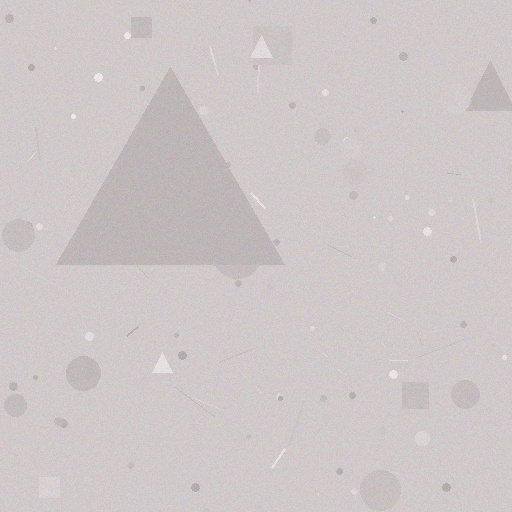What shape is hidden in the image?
A triangle is hidden in the image.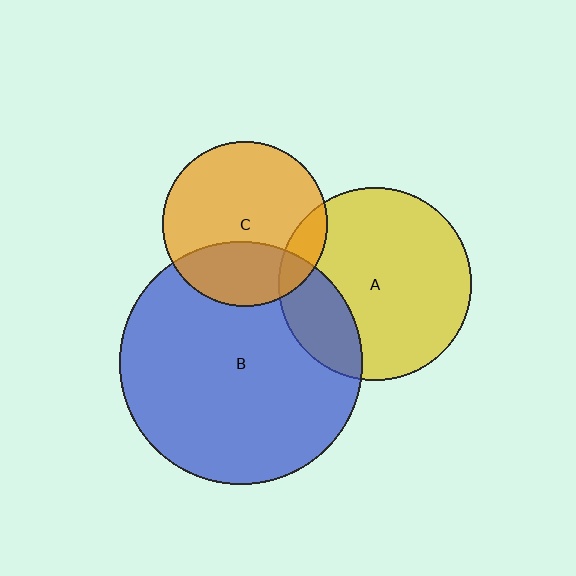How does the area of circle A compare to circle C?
Approximately 1.4 times.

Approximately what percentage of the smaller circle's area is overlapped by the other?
Approximately 10%.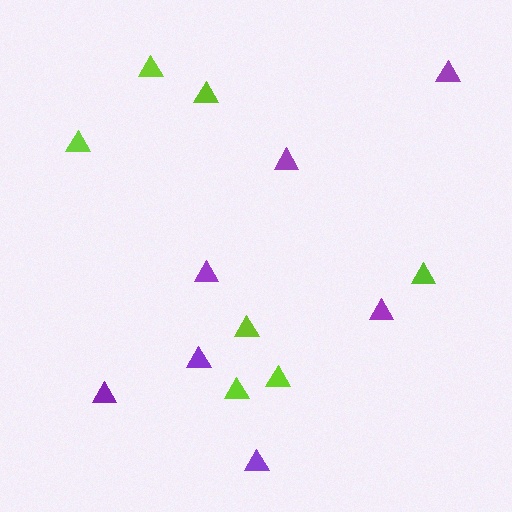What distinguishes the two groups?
There are 2 groups: one group of purple triangles (7) and one group of lime triangles (7).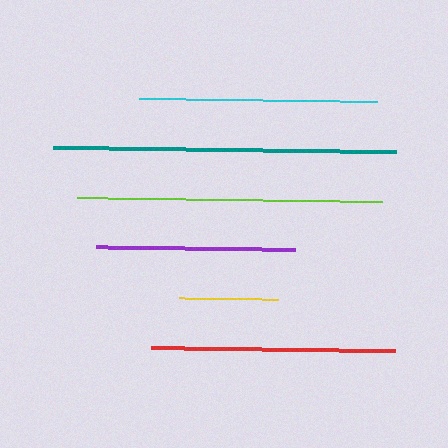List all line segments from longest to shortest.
From longest to shortest: teal, lime, red, cyan, purple, yellow.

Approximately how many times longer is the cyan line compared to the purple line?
The cyan line is approximately 1.2 times the length of the purple line.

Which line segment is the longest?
The teal line is the longest at approximately 343 pixels.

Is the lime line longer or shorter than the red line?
The lime line is longer than the red line.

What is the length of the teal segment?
The teal segment is approximately 343 pixels long.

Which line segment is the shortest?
The yellow line is the shortest at approximately 99 pixels.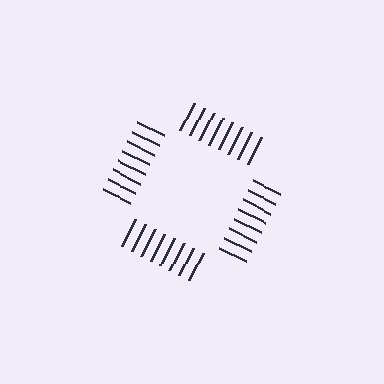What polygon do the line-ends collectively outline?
An illusory square — the line segments terminate on its edges but no continuous stroke is drawn.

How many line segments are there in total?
32 — 8 along each of the 4 edges.